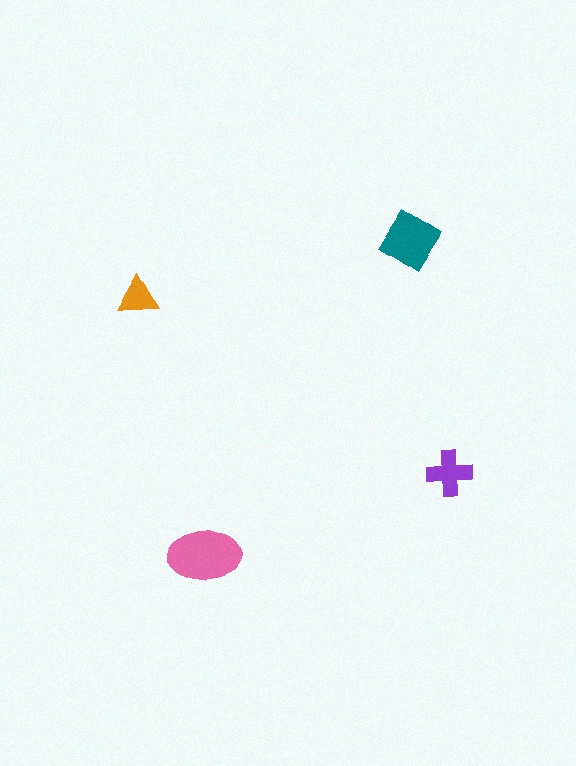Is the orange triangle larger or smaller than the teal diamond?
Smaller.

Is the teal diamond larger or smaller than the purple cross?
Larger.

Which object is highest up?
The teal diamond is topmost.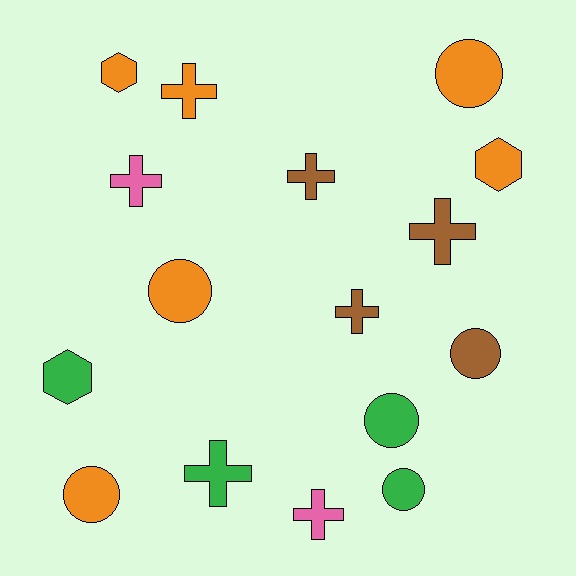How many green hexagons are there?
There is 1 green hexagon.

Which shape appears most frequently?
Cross, with 7 objects.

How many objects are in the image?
There are 16 objects.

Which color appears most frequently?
Orange, with 6 objects.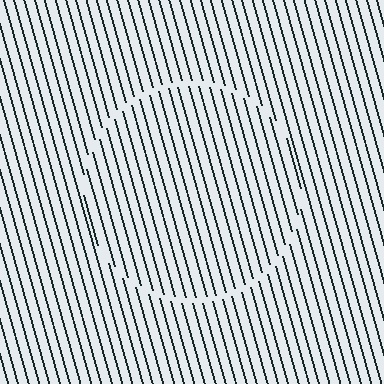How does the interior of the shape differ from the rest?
The interior of the shape contains the same grating, shifted by half a period — the contour is defined by the phase discontinuity where line-ends from the inner and outer gratings abut.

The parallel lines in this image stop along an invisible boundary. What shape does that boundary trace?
An illusory circle. The interior of the shape contains the same grating, shifted by half a period — the contour is defined by the phase discontinuity where line-ends from the inner and outer gratings abut.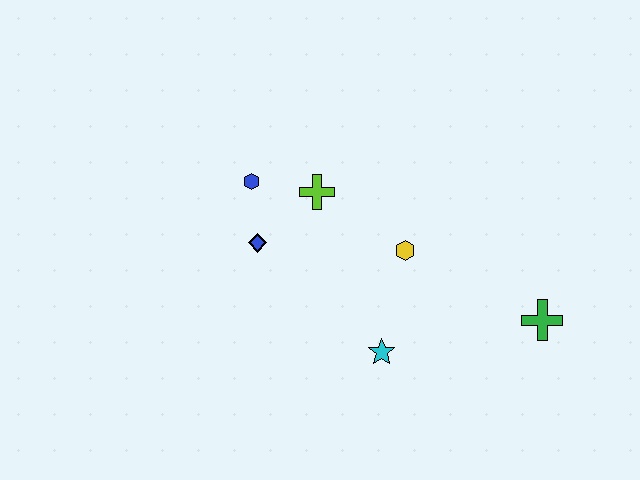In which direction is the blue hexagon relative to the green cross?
The blue hexagon is to the left of the green cross.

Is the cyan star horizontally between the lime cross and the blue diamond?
No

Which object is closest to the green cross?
The yellow hexagon is closest to the green cross.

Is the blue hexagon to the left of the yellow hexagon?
Yes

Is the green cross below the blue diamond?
Yes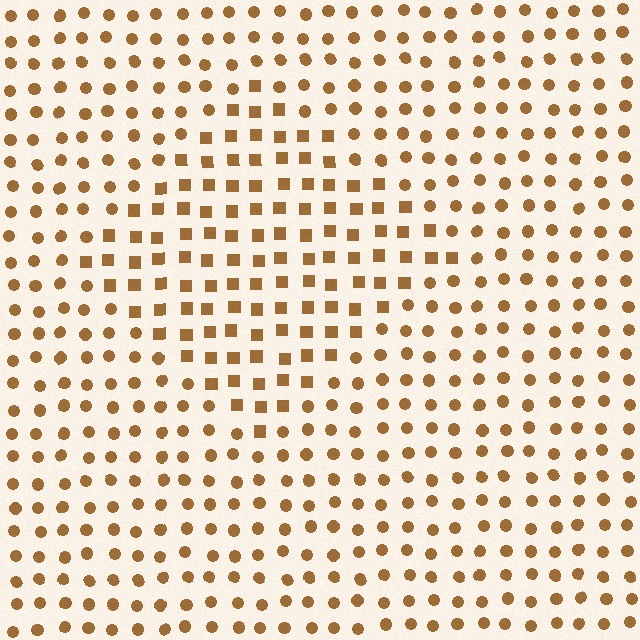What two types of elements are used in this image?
The image uses squares inside the diamond region and circles outside it.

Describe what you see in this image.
The image is filled with small brown elements arranged in a uniform grid. A diamond-shaped region contains squares, while the surrounding area contains circles. The boundary is defined purely by the change in element shape.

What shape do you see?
I see a diamond.